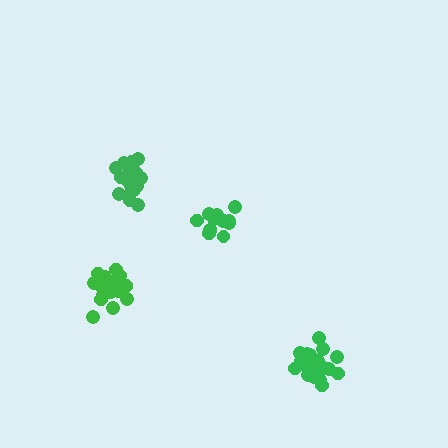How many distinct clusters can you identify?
There are 4 distinct clusters.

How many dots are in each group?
Group 1: 14 dots, Group 2: 18 dots, Group 3: 19 dots, Group 4: 20 dots (71 total).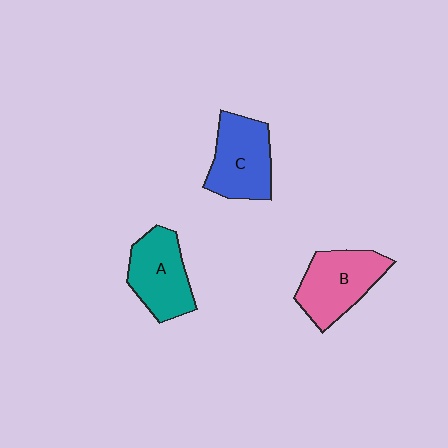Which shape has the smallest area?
Shape A (teal).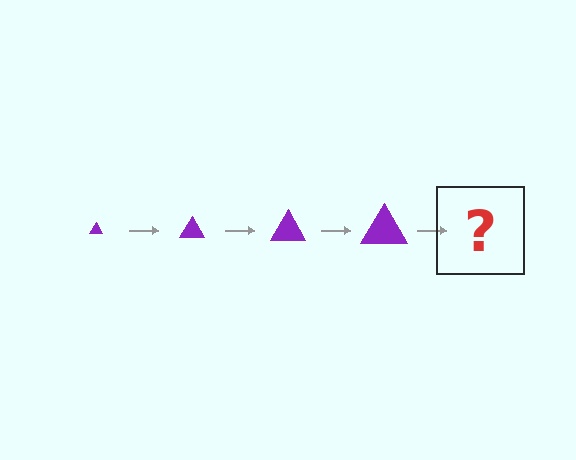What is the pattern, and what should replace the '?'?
The pattern is that the triangle gets progressively larger each step. The '?' should be a purple triangle, larger than the previous one.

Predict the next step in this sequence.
The next step is a purple triangle, larger than the previous one.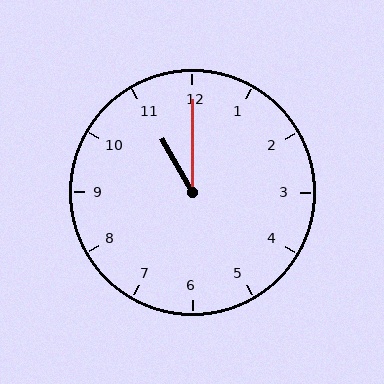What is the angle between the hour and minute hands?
Approximately 30 degrees.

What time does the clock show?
11:00.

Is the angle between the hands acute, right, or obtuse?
It is acute.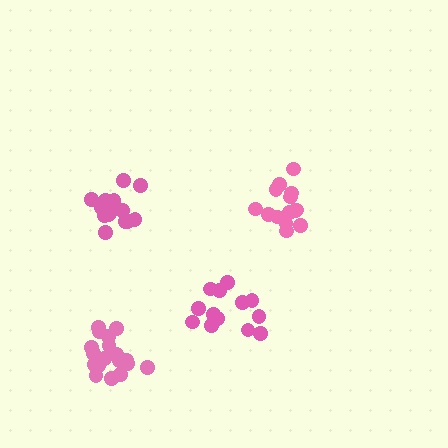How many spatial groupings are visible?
There are 4 spatial groupings.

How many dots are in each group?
Group 1: 14 dots, Group 2: 14 dots, Group 3: 13 dots, Group 4: 18 dots (59 total).